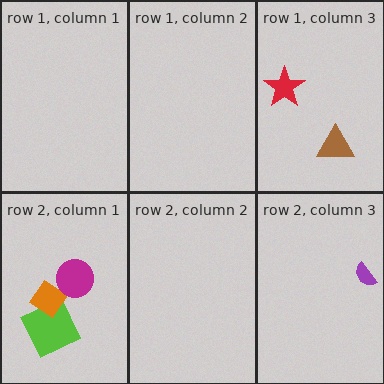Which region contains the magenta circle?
The row 2, column 1 region.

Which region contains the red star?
The row 1, column 3 region.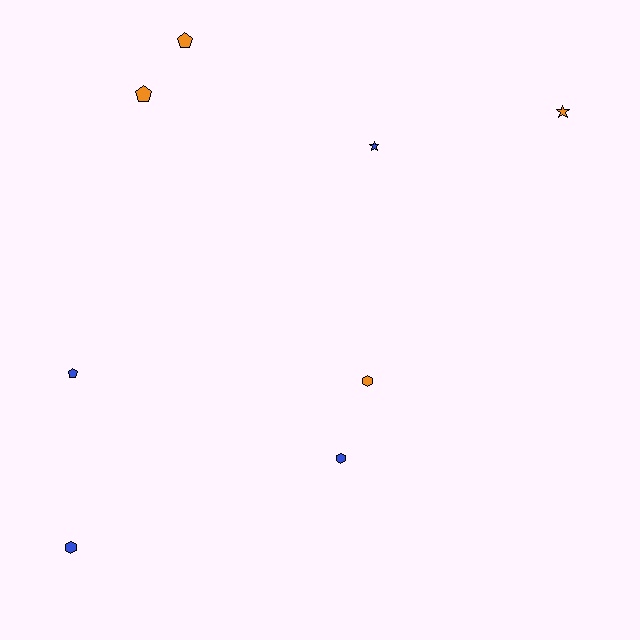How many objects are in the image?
There are 8 objects.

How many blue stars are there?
There is 1 blue star.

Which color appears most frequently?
Blue, with 4 objects.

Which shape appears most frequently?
Hexagon, with 3 objects.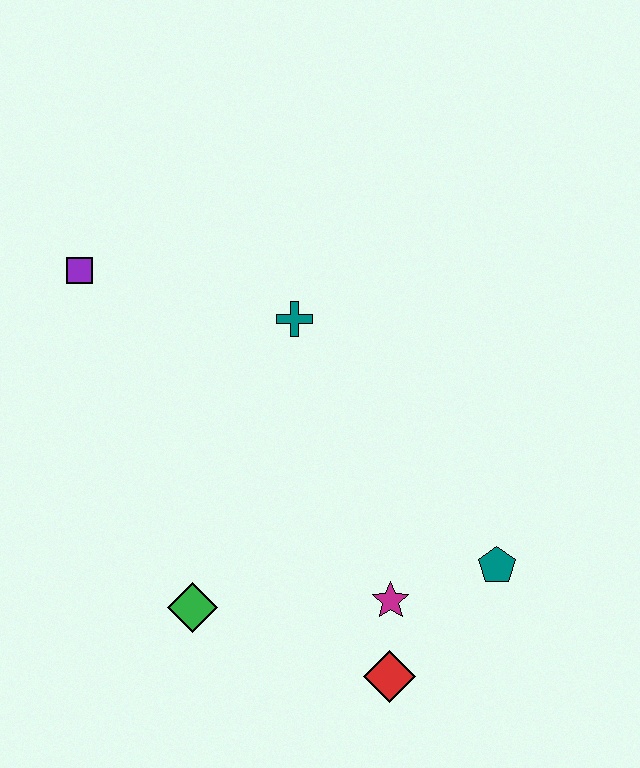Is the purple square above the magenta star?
Yes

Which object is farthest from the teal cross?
The red diamond is farthest from the teal cross.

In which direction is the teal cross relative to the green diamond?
The teal cross is above the green diamond.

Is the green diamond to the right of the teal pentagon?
No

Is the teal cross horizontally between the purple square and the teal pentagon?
Yes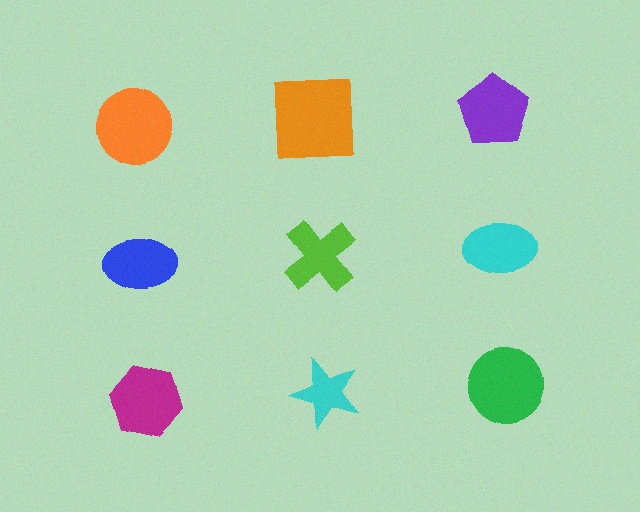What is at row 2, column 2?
A lime cross.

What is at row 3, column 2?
A cyan star.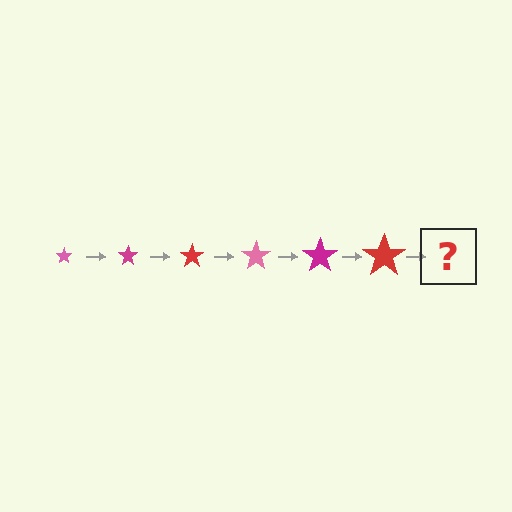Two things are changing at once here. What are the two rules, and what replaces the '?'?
The two rules are that the star grows larger each step and the color cycles through pink, magenta, and red. The '?' should be a pink star, larger than the previous one.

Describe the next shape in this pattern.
It should be a pink star, larger than the previous one.